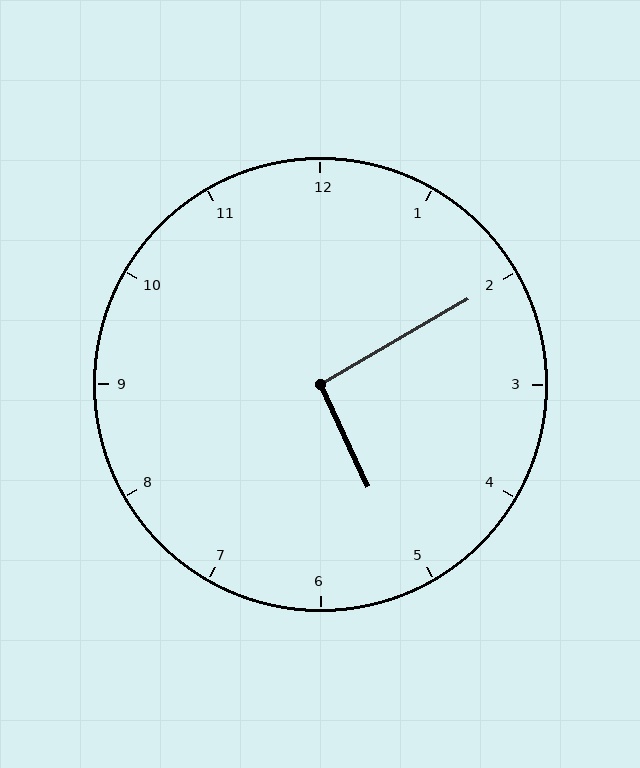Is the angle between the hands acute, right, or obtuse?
It is right.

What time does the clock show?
5:10.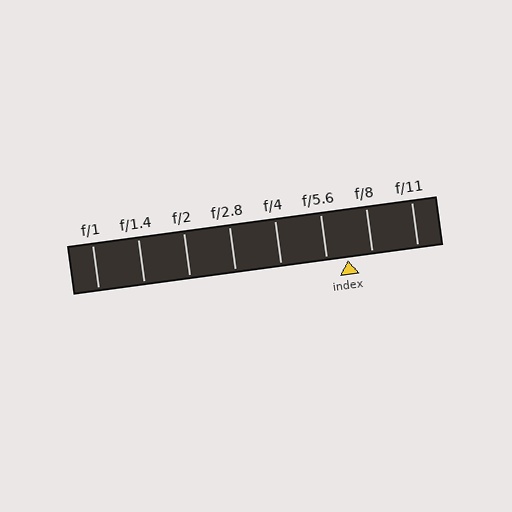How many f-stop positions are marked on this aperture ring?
There are 8 f-stop positions marked.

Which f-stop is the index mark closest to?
The index mark is closest to f/5.6.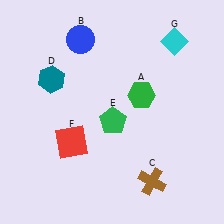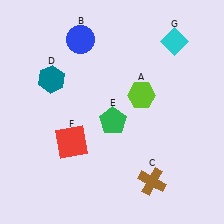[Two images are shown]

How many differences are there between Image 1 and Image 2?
There is 1 difference between the two images.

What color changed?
The hexagon (A) changed from green in Image 1 to lime in Image 2.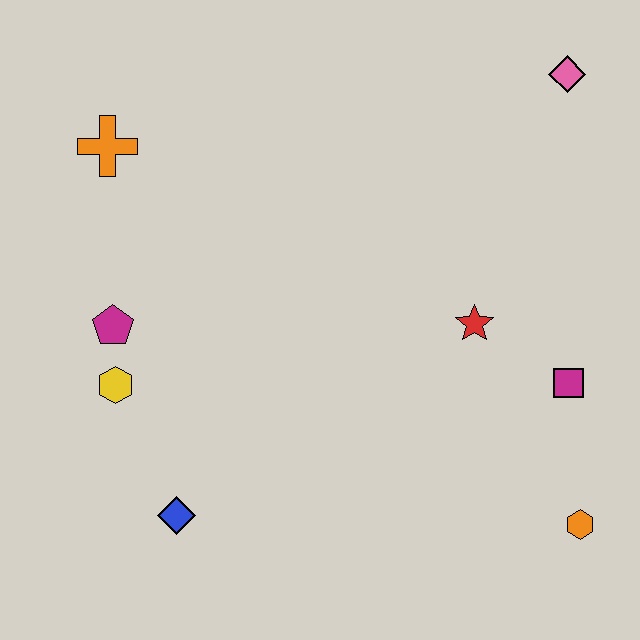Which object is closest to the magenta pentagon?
The yellow hexagon is closest to the magenta pentagon.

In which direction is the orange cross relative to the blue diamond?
The orange cross is above the blue diamond.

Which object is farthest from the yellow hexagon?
The pink diamond is farthest from the yellow hexagon.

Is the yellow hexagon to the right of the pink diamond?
No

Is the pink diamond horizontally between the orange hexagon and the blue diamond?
Yes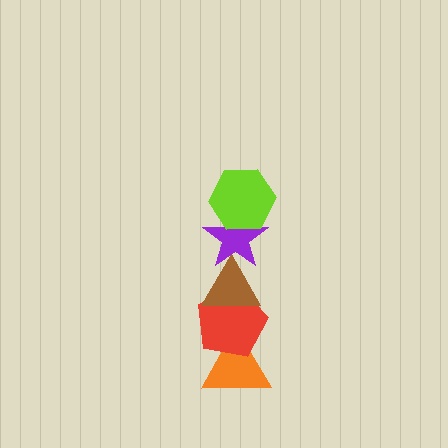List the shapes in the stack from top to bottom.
From top to bottom: the lime hexagon, the purple star, the brown triangle, the red pentagon, the orange triangle.